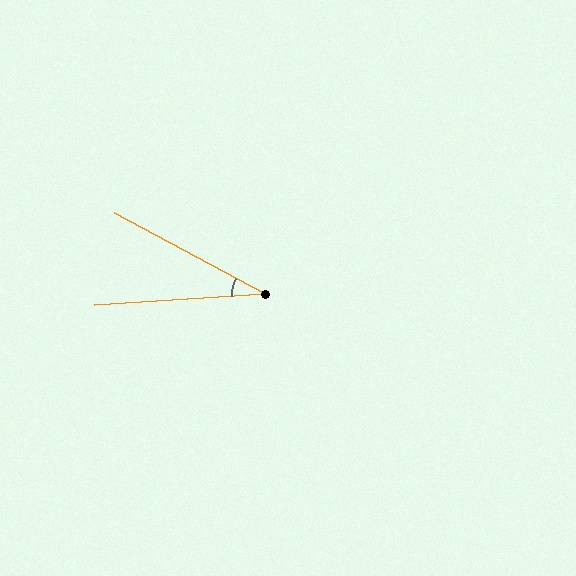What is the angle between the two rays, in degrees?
Approximately 32 degrees.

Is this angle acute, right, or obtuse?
It is acute.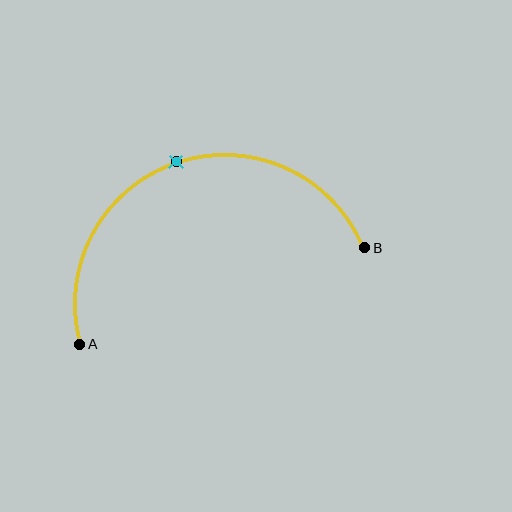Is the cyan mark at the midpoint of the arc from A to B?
Yes. The cyan mark lies on the arc at equal arc-length from both A and B — it is the arc midpoint.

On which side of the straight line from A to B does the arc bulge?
The arc bulges above the straight line connecting A and B.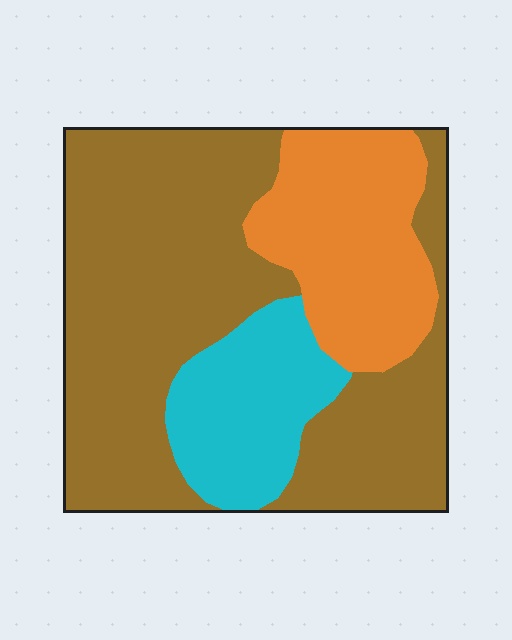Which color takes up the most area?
Brown, at roughly 60%.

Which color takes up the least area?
Cyan, at roughly 15%.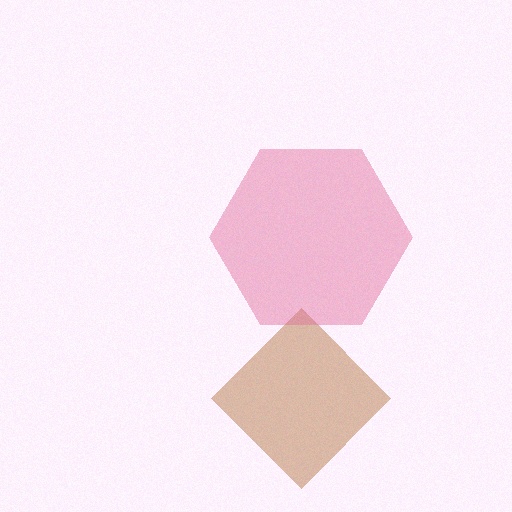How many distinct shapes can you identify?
There are 2 distinct shapes: a brown diamond, a pink hexagon.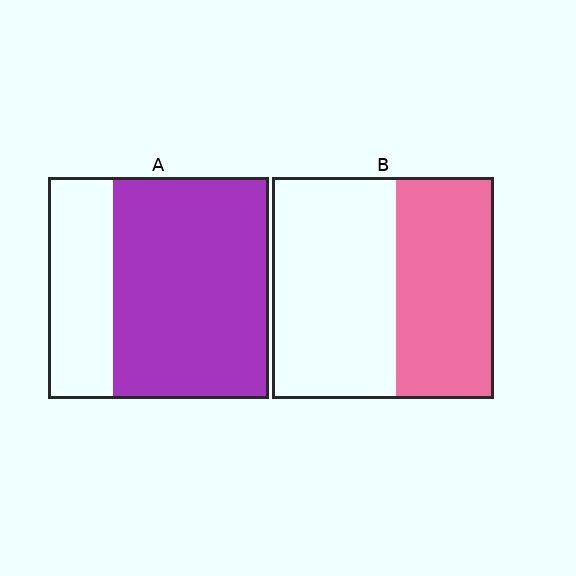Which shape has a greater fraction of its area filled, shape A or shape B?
Shape A.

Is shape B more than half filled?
No.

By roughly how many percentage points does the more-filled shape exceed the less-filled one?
By roughly 25 percentage points (A over B).